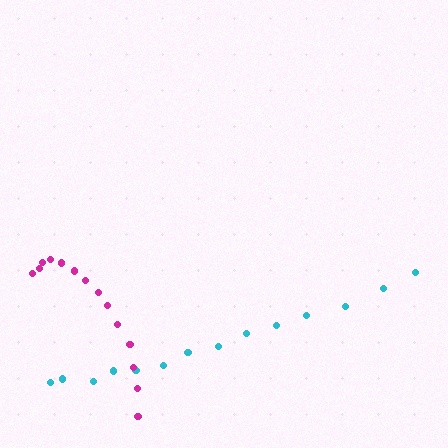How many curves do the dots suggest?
There are 2 distinct paths.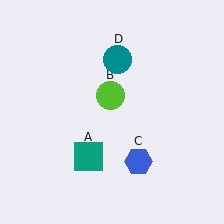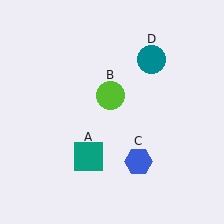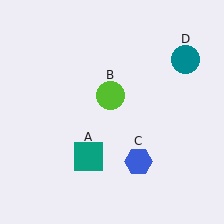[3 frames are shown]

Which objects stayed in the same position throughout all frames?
Teal square (object A) and lime circle (object B) and blue hexagon (object C) remained stationary.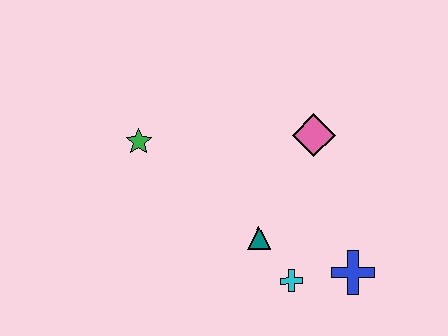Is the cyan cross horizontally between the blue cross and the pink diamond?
No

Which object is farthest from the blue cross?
The green star is farthest from the blue cross.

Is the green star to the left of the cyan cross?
Yes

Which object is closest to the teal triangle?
The cyan cross is closest to the teal triangle.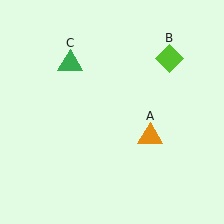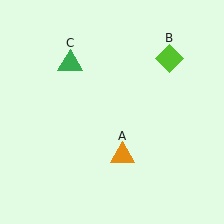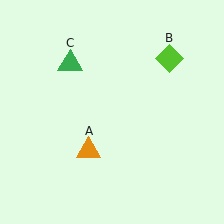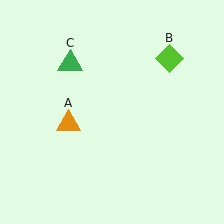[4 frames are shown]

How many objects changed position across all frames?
1 object changed position: orange triangle (object A).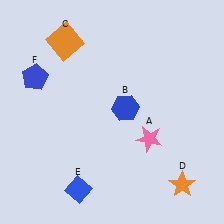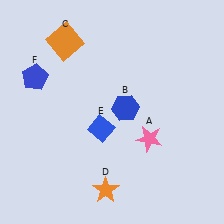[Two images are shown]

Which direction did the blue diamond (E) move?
The blue diamond (E) moved up.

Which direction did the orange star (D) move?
The orange star (D) moved left.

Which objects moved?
The objects that moved are: the orange star (D), the blue diamond (E).